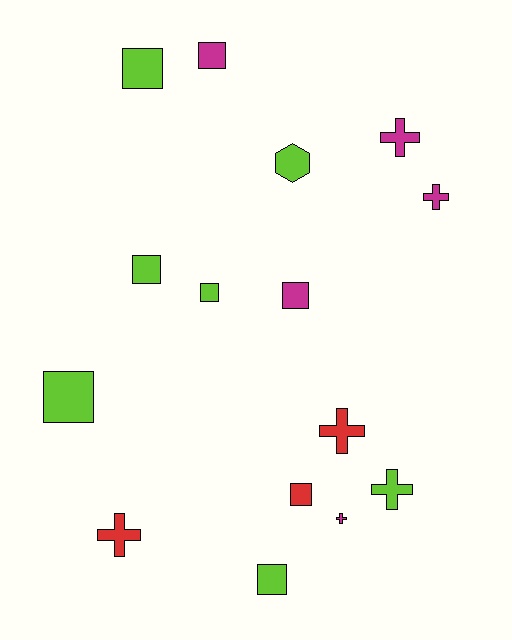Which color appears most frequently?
Lime, with 7 objects.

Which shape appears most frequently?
Square, with 8 objects.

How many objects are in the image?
There are 15 objects.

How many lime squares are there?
There are 5 lime squares.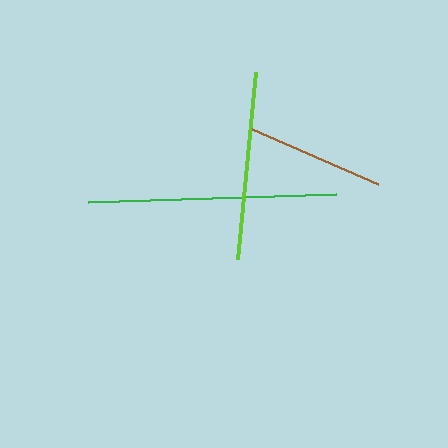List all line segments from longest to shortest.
From longest to shortest: green, lime, brown.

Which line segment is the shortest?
The brown line is the shortest at approximately 137 pixels.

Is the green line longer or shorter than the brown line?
The green line is longer than the brown line.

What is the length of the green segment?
The green segment is approximately 249 pixels long.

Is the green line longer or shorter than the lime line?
The green line is longer than the lime line.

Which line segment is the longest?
The green line is the longest at approximately 249 pixels.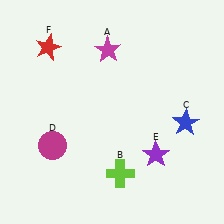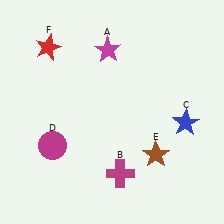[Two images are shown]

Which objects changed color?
B changed from lime to magenta. E changed from purple to brown.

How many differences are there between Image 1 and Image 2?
There are 2 differences between the two images.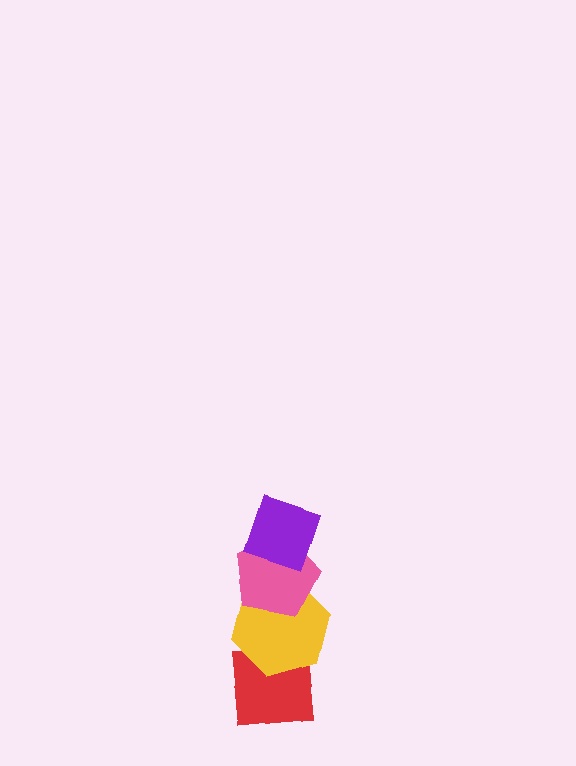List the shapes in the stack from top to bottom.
From top to bottom: the purple diamond, the pink pentagon, the yellow hexagon, the red square.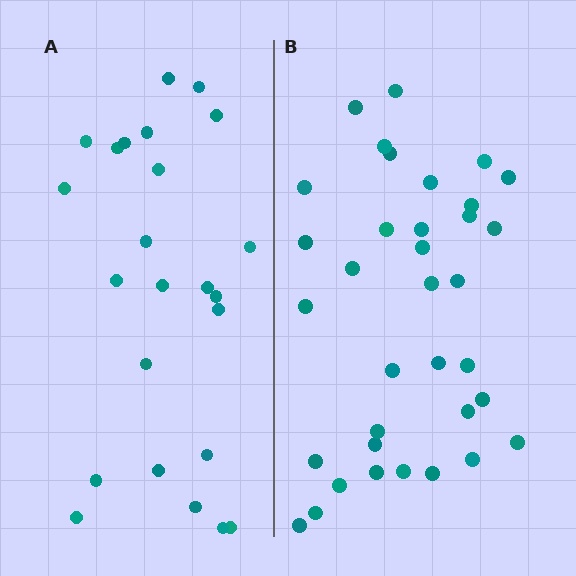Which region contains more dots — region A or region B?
Region B (the right region) has more dots.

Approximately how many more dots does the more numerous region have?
Region B has roughly 12 or so more dots than region A.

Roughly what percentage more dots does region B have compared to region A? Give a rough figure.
About 45% more.